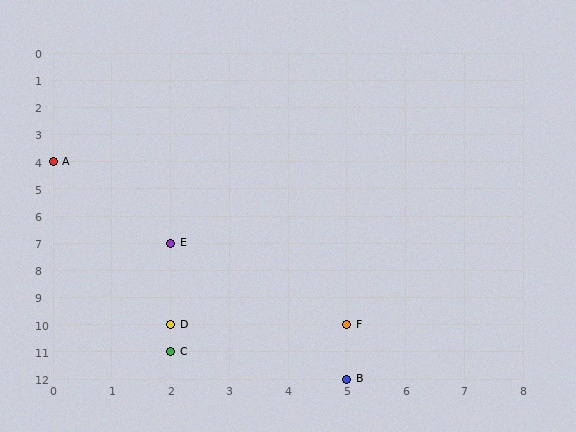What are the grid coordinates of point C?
Point C is at grid coordinates (2, 11).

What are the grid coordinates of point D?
Point D is at grid coordinates (2, 10).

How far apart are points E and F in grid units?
Points E and F are 3 columns and 3 rows apart (about 4.2 grid units diagonally).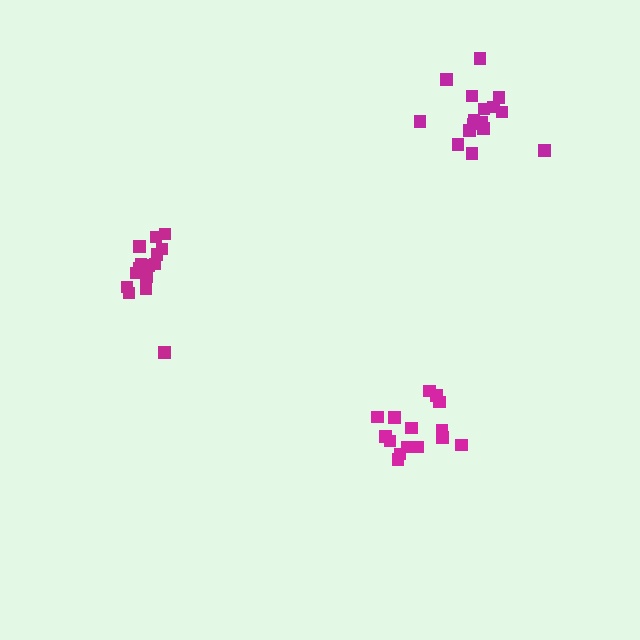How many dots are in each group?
Group 1: 15 dots, Group 2: 15 dots, Group 3: 16 dots (46 total).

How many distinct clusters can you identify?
There are 3 distinct clusters.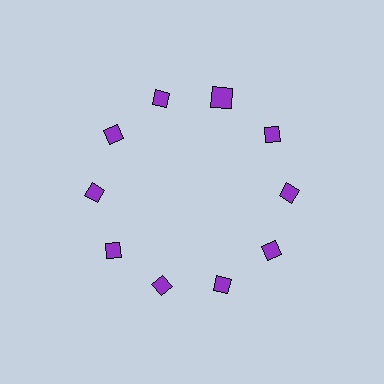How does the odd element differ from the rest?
It has a different shape: square instead of diamond.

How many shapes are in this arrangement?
There are 10 shapes arranged in a ring pattern.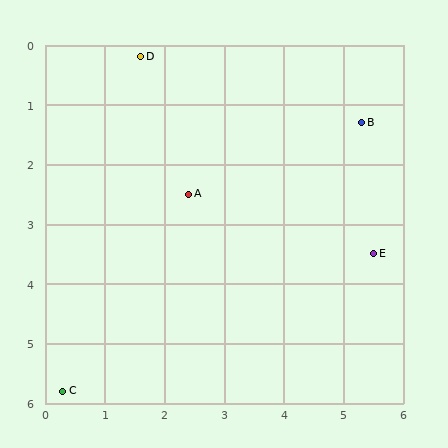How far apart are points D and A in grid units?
Points D and A are about 2.4 grid units apart.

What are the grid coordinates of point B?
Point B is at approximately (5.3, 1.3).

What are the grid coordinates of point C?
Point C is at approximately (0.3, 5.8).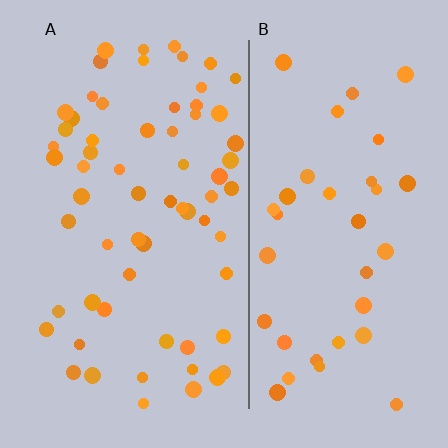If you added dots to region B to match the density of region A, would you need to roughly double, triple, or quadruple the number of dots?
Approximately double.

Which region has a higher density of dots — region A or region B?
A (the left).